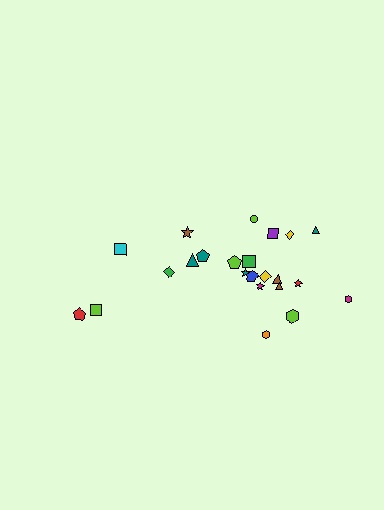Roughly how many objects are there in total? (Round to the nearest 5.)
Roughly 25 objects in total.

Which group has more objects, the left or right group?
The right group.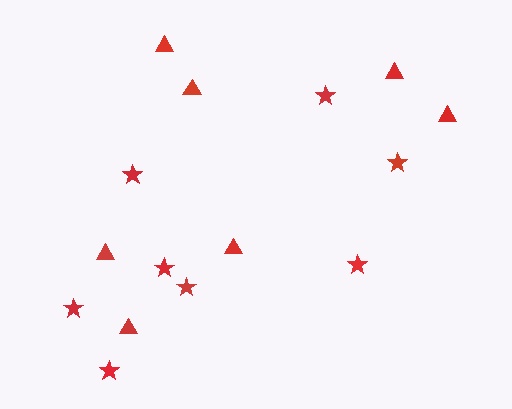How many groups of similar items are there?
There are 2 groups: one group of triangles (7) and one group of stars (8).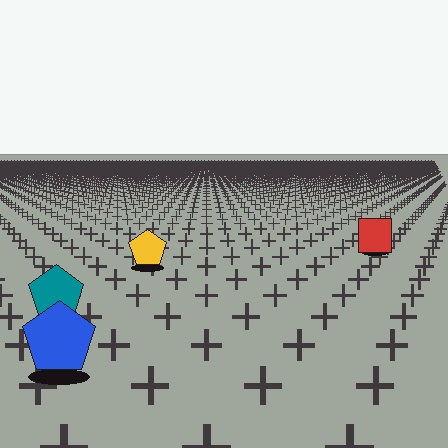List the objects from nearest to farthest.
From nearest to farthest: the blue pentagon, the teal pentagon, the yellow pentagon, the red square.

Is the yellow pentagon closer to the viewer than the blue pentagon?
No. The blue pentagon is closer — you can tell from the texture gradient: the ground texture is coarser near it.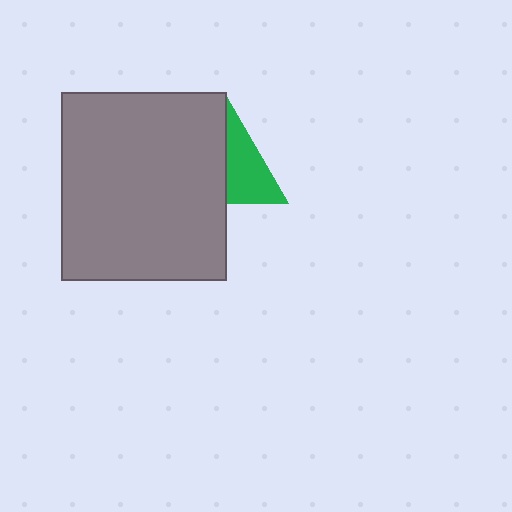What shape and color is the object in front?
The object in front is a gray rectangle.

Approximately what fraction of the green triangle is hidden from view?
Roughly 52% of the green triangle is hidden behind the gray rectangle.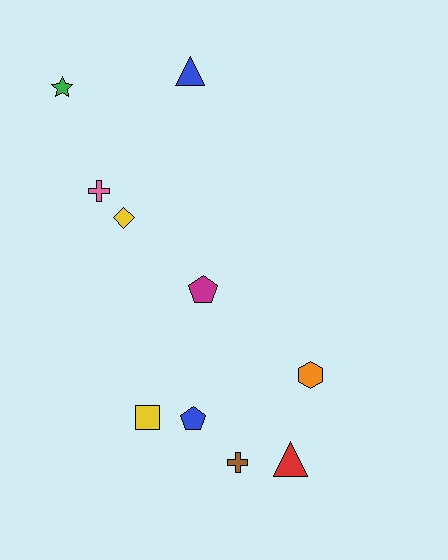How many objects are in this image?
There are 10 objects.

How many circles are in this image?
There are no circles.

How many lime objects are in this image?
There are no lime objects.